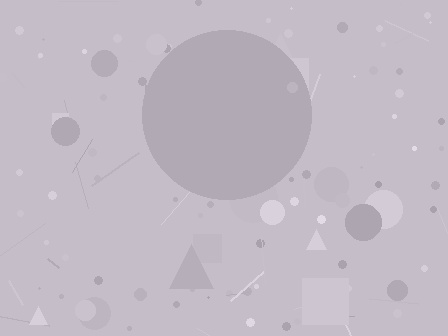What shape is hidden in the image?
A circle is hidden in the image.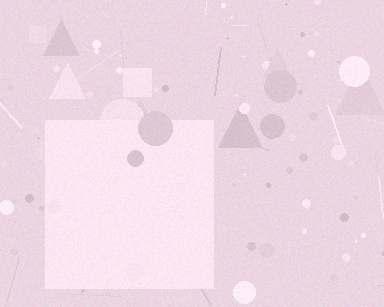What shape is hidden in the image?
A square is hidden in the image.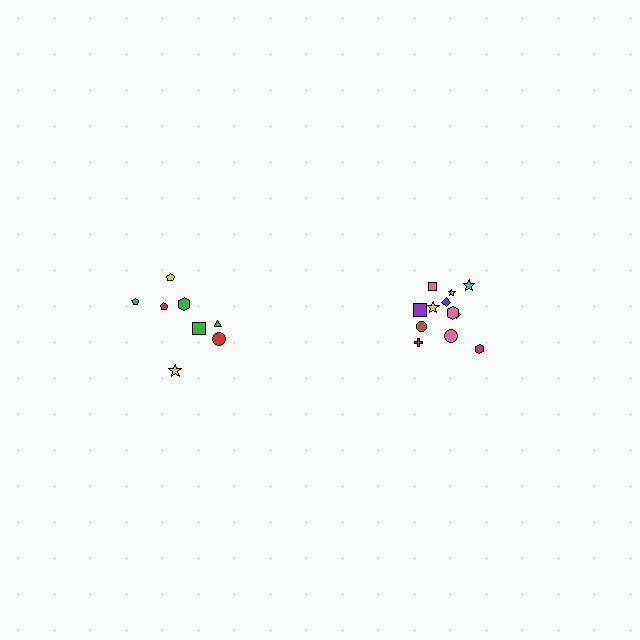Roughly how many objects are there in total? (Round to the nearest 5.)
Roughly 20 objects in total.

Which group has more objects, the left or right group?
The right group.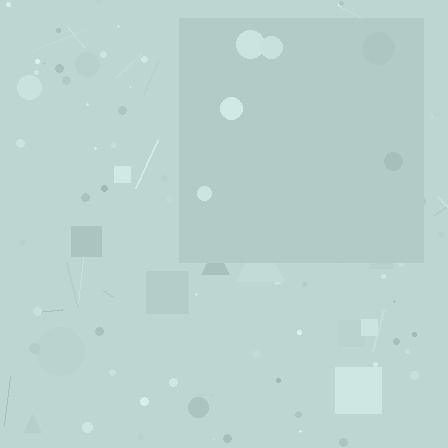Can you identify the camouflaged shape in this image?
The camouflaged shape is a square.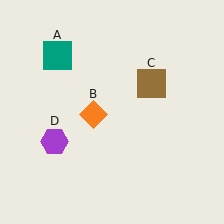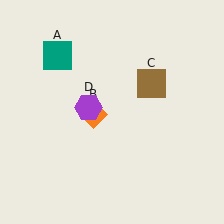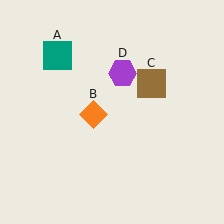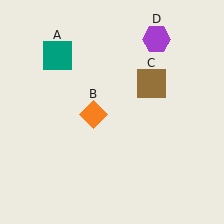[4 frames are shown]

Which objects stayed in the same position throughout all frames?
Teal square (object A) and orange diamond (object B) and brown square (object C) remained stationary.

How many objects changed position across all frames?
1 object changed position: purple hexagon (object D).